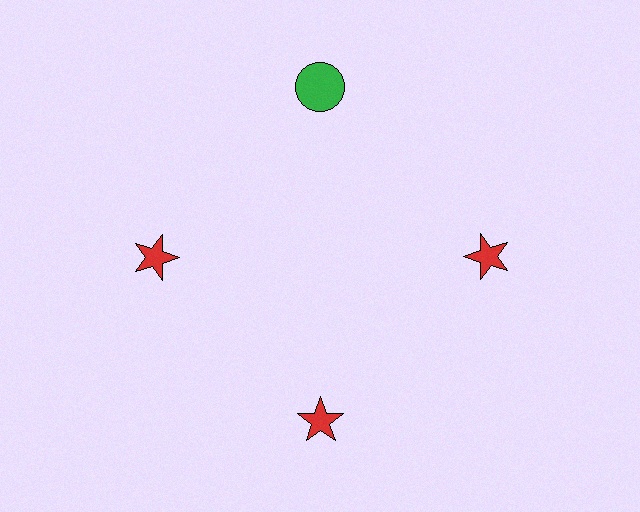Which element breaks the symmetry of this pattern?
The green circle at roughly the 12 o'clock position breaks the symmetry. All other shapes are red stars.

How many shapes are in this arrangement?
There are 4 shapes arranged in a ring pattern.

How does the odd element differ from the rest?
It differs in both color (green instead of red) and shape (circle instead of star).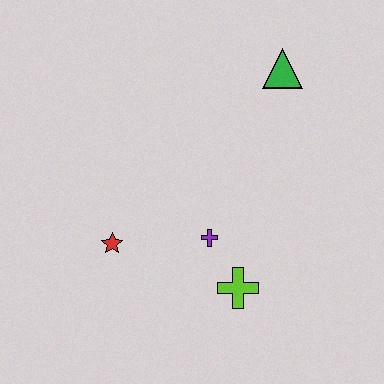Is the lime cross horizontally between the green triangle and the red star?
Yes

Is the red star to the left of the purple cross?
Yes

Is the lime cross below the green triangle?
Yes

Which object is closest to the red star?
The purple cross is closest to the red star.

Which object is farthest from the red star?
The green triangle is farthest from the red star.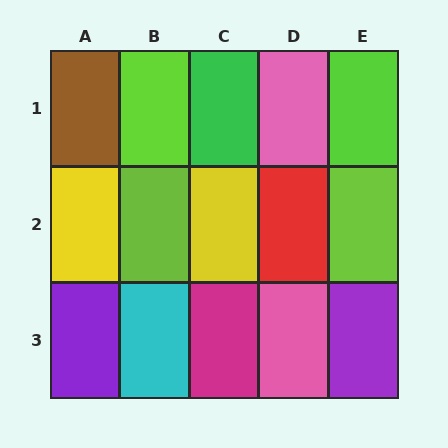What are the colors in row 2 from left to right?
Yellow, lime, yellow, red, lime.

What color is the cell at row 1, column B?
Lime.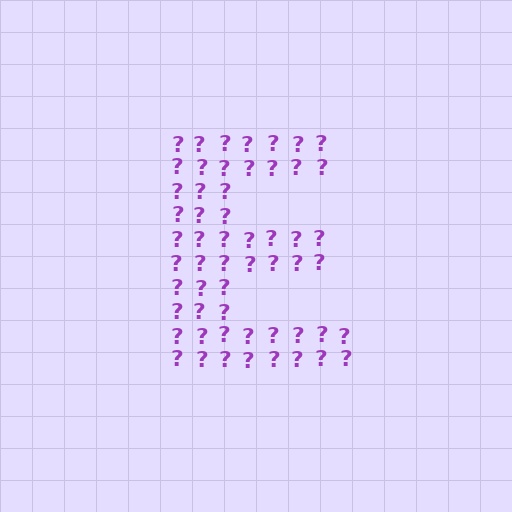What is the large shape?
The large shape is the letter E.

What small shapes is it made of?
It is made of small question marks.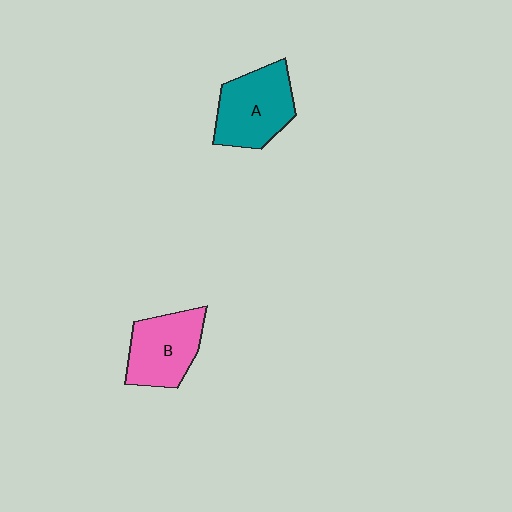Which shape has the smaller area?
Shape B (pink).